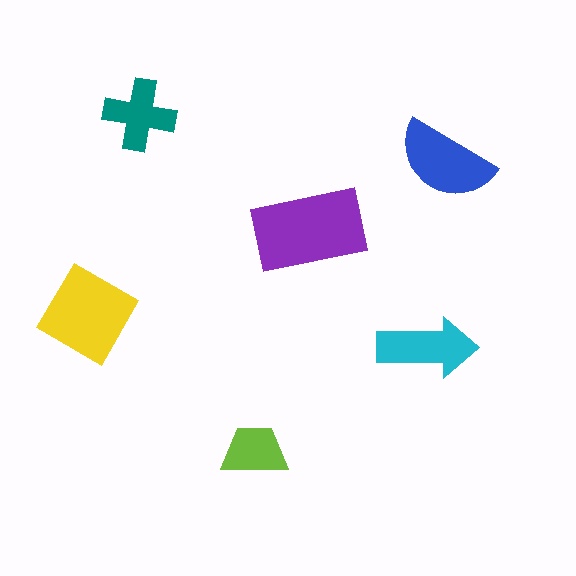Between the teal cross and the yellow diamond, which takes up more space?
The yellow diamond.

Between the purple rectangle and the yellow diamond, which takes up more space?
The purple rectangle.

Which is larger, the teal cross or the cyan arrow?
The cyan arrow.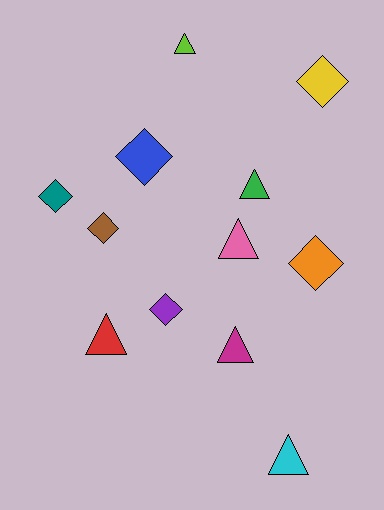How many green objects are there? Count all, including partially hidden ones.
There is 1 green object.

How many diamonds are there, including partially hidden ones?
There are 6 diamonds.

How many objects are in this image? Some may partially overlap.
There are 12 objects.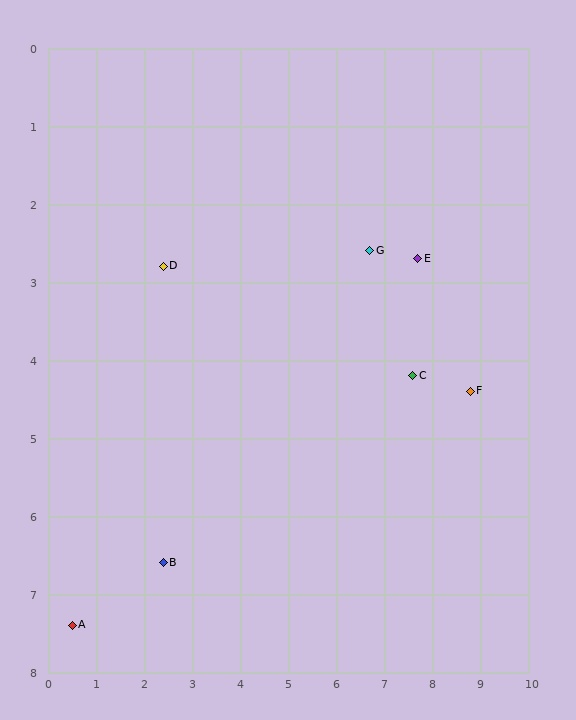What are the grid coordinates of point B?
Point B is at approximately (2.4, 6.6).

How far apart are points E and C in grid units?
Points E and C are about 1.5 grid units apart.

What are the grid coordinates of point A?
Point A is at approximately (0.5, 7.4).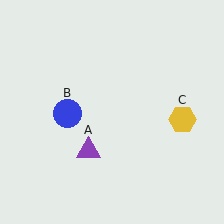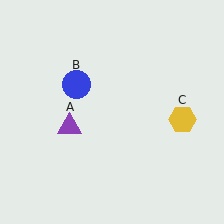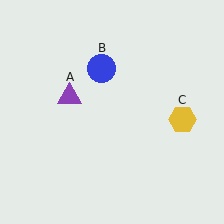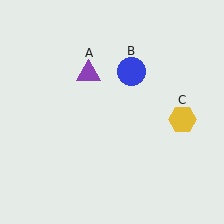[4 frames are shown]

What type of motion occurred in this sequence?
The purple triangle (object A), blue circle (object B) rotated clockwise around the center of the scene.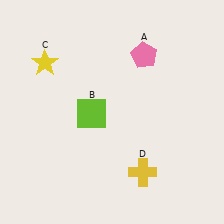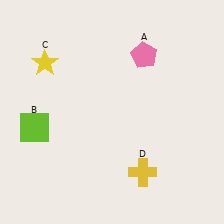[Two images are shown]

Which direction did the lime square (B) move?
The lime square (B) moved left.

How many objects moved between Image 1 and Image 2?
1 object moved between the two images.